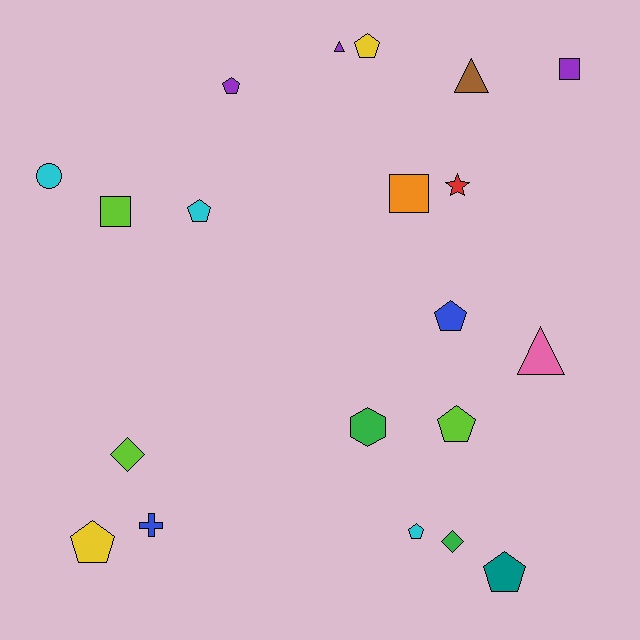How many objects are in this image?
There are 20 objects.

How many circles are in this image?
There is 1 circle.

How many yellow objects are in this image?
There are 2 yellow objects.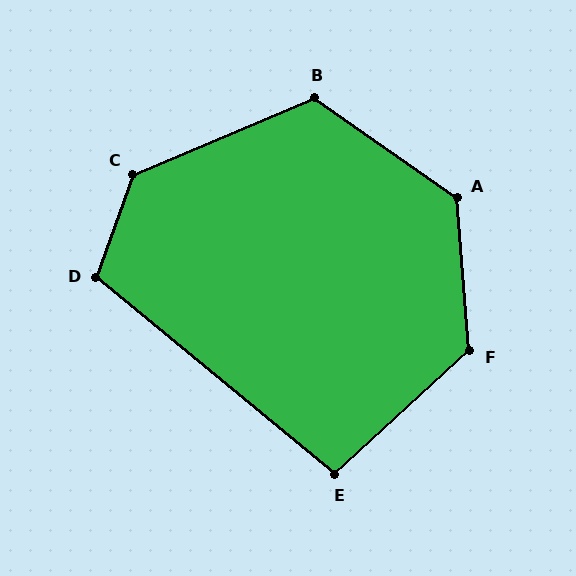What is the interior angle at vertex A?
Approximately 129 degrees (obtuse).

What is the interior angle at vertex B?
Approximately 122 degrees (obtuse).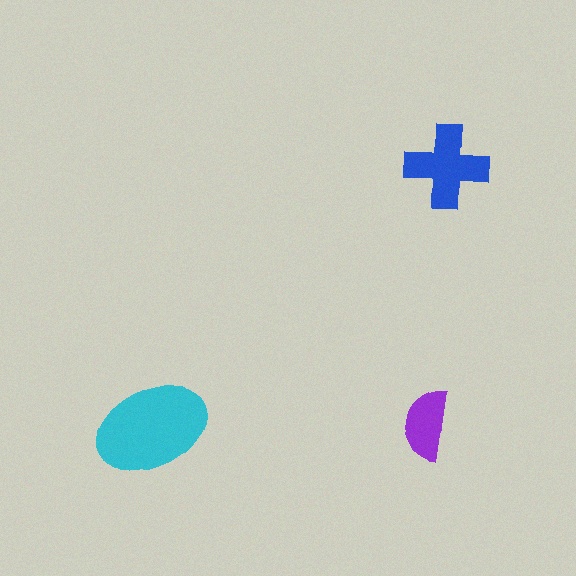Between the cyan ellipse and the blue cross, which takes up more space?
The cyan ellipse.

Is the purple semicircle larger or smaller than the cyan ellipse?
Smaller.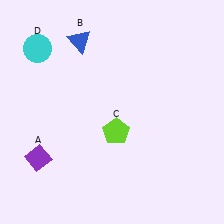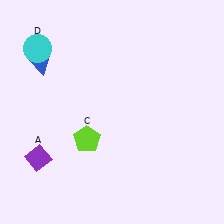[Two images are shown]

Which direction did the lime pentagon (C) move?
The lime pentagon (C) moved left.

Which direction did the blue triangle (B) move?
The blue triangle (B) moved left.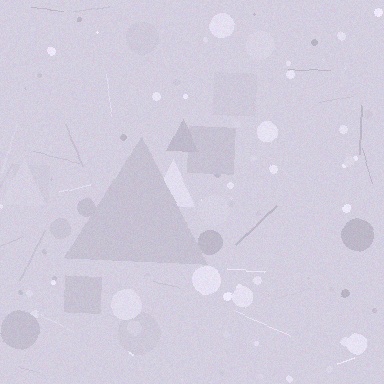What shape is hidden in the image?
A triangle is hidden in the image.